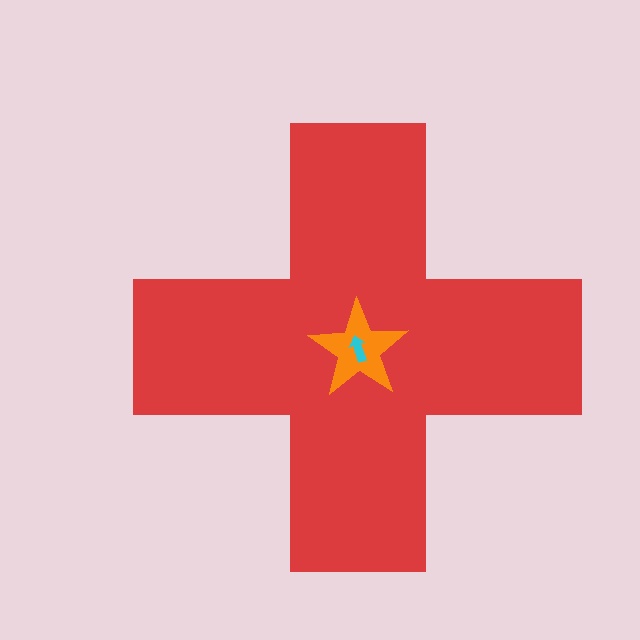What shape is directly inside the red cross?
The orange star.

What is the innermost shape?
The cyan arrow.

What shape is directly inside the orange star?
The cyan arrow.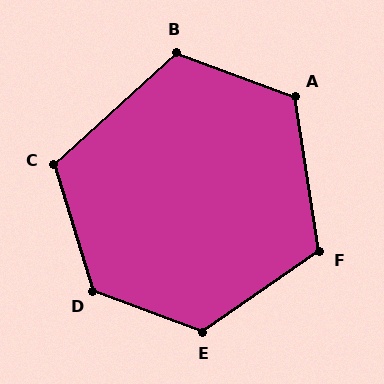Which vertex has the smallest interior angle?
C, at approximately 116 degrees.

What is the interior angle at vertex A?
Approximately 119 degrees (obtuse).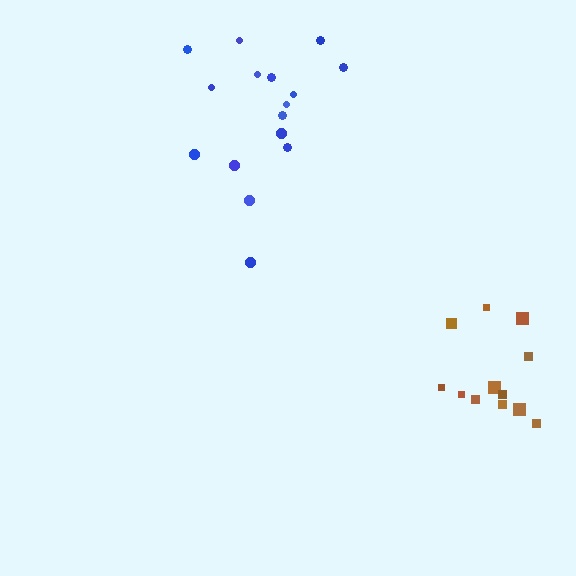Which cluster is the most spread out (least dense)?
Blue.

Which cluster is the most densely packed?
Brown.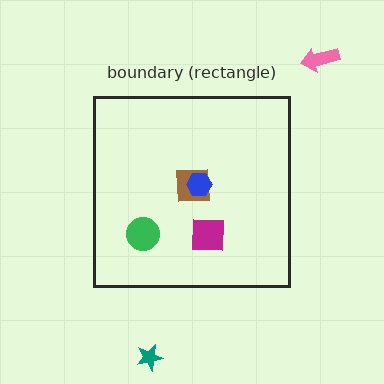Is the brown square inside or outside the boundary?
Inside.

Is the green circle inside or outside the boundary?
Inside.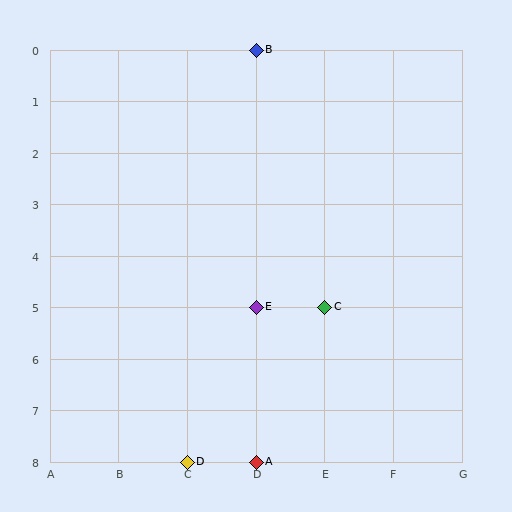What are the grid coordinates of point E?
Point E is at grid coordinates (D, 5).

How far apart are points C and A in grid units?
Points C and A are 1 column and 3 rows apart (about 3.2 grid units diagonally).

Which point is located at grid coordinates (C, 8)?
Point D is at (C, 8).